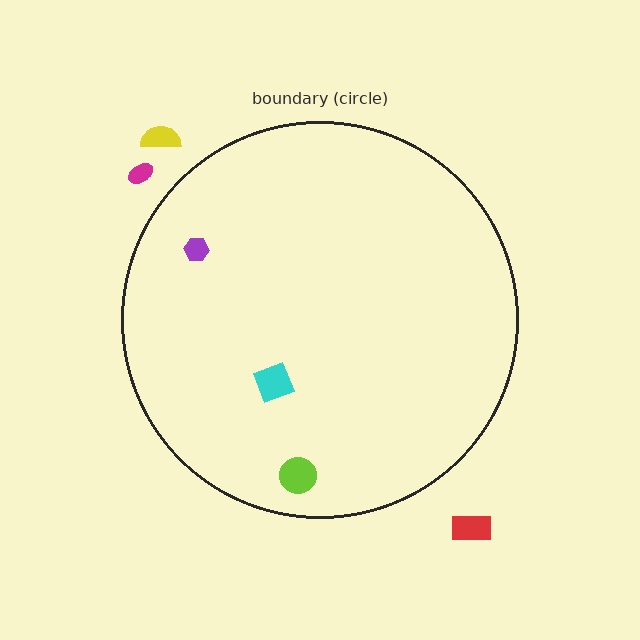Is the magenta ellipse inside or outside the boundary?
Outside.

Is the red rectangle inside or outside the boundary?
Outside.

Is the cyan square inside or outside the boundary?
Inside.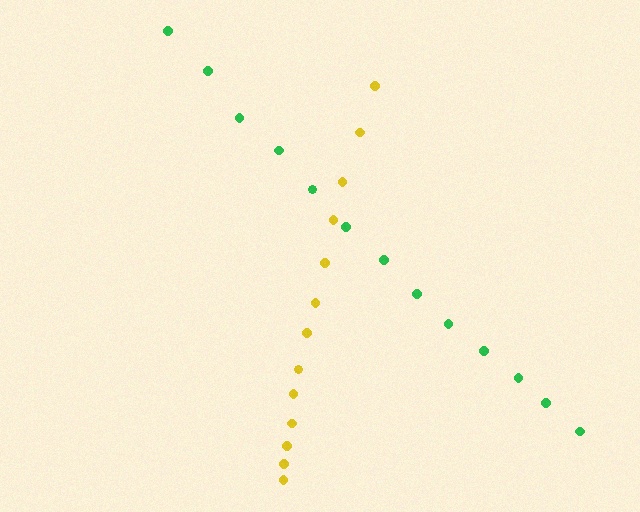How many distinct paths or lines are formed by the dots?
There are 2 distinct paths.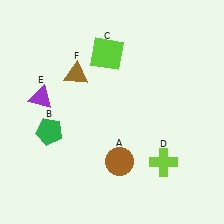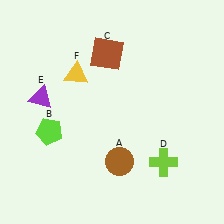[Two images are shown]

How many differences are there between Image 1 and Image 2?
There are 3 differences between the two images.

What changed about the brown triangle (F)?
In Image 1, F is brown. In Image 2, it changed to yellow.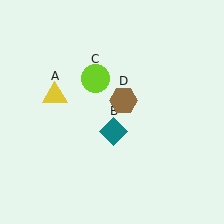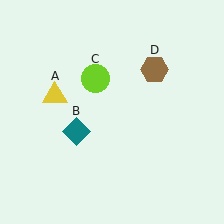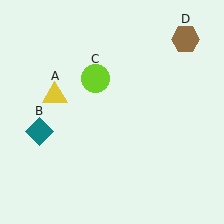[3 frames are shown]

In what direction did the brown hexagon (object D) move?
The brown hexagon (object D) moved up and to the right.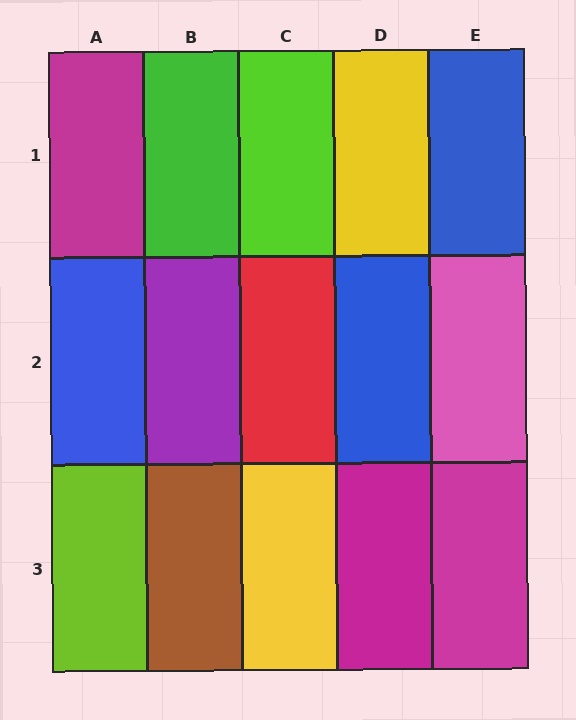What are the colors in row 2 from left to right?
Blue, purple, red, blue, pink.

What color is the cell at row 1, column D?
Yellow.